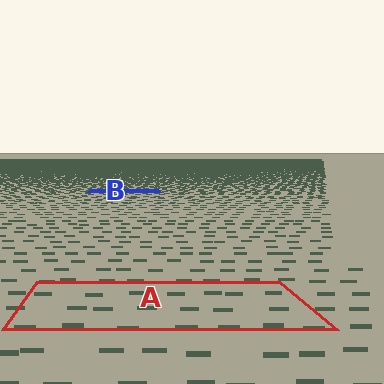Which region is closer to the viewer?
Region A is closer. The texture elements there are larger and more spread out.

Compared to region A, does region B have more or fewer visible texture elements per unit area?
Region B has more texture elements per unit area — they are packed more densely because it is farther away.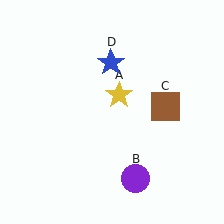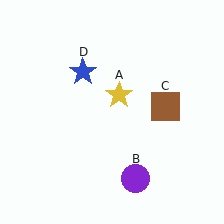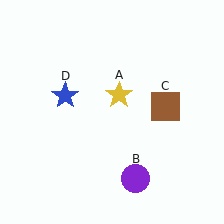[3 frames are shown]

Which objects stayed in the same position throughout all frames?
Yellow star (object A) and purple circle (object B) and brown square (object C) remained stationary.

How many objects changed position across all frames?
1 object changed position: blue star (object D).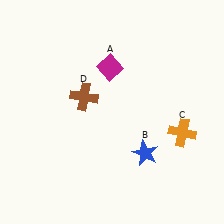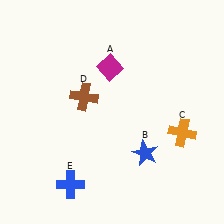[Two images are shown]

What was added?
A blue cross (E) was added in Image 2.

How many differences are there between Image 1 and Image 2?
There is 1 difference between the two images.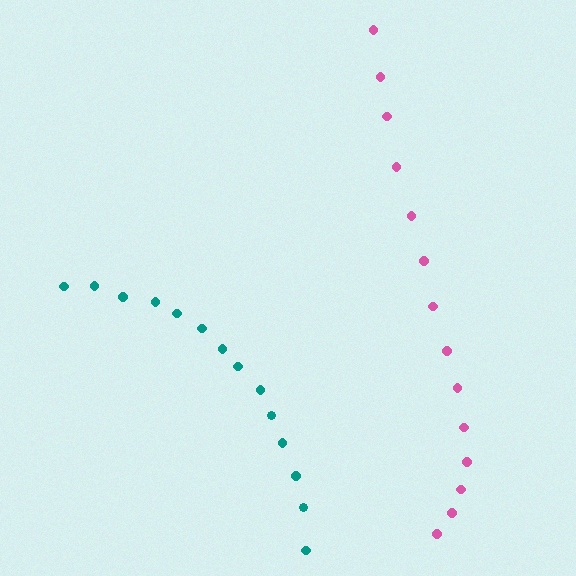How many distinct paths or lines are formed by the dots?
There are 2 distinct paths.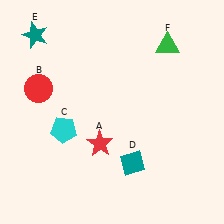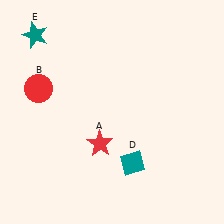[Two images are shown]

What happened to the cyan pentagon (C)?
The cyan pentagon (C) was removed in Image 2. It was in the bottom-left area of Image 1.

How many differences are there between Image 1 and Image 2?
There are 2 differences between the two images.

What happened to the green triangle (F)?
The green triangle (F) was removed in Image 2. It was in the top-right area of Image 1.